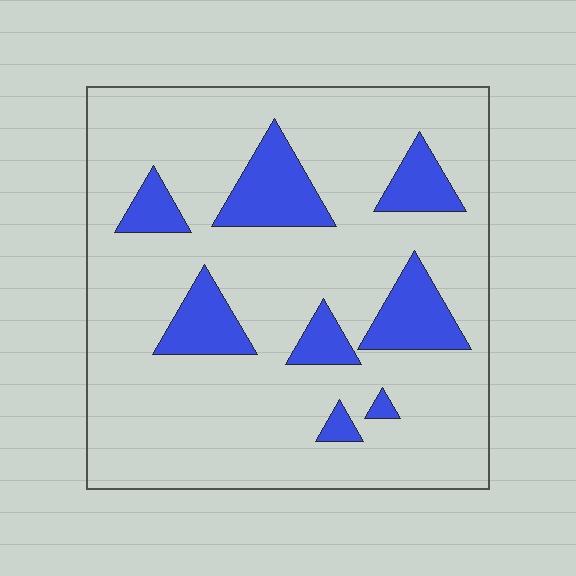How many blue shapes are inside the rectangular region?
8.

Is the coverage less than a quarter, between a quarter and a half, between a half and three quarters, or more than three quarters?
Less than a quarter.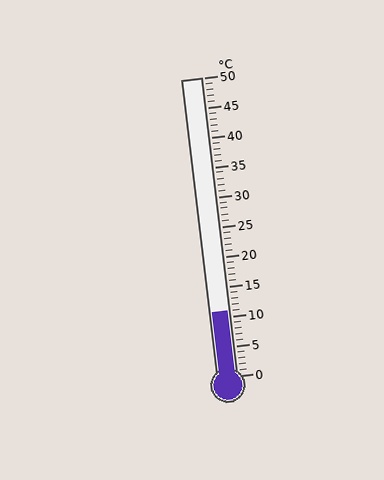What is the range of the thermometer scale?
The thermometer scale ranges from 0°C to 50°C.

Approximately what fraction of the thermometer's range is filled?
The thermometer is filled to approximately 20% of its range.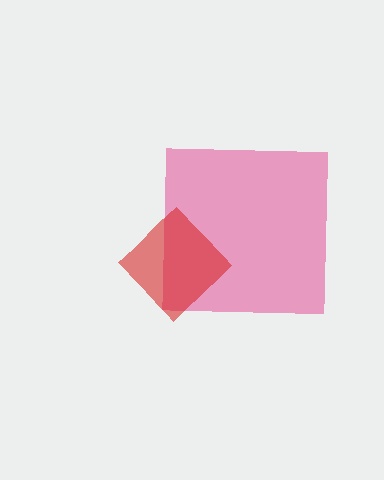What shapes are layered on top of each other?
The layered shapes are: a pink square, a red diamond.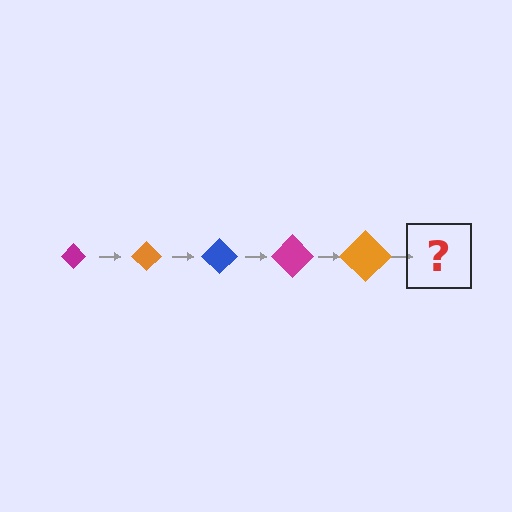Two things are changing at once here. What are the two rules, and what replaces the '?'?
The two rules are that the diamond grows larger each step and the color cycles through magenta, orange, and blue. The '?' should be a blue diamond, larger than the previous one.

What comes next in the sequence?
The next element should be a blue diamond, larger than the previous one.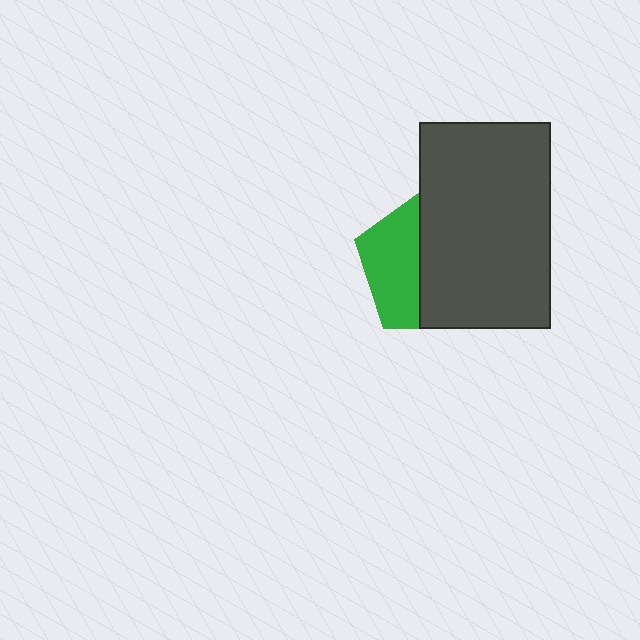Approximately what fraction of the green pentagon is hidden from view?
Roughly 60% of the green pentagon is hidden behind the dark gray rectangle.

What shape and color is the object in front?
The object in front is a dark gray rectangle.